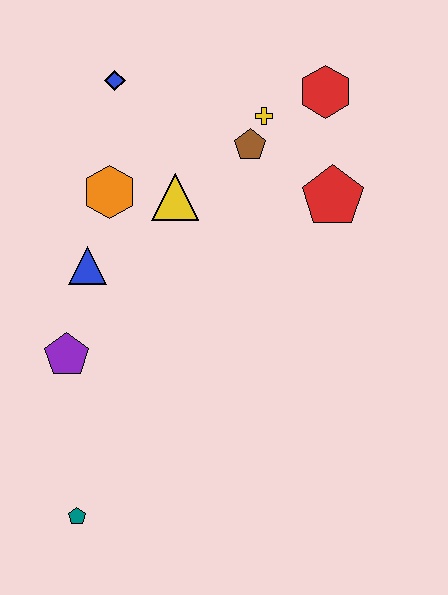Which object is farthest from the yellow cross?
The teal pentagon is farthest from the yellow cross.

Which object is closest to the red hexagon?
The yellow cross is closest to the red hexagon.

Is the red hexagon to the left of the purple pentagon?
No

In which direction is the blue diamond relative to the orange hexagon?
The blue diamond is above the orange hexagon.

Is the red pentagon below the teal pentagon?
No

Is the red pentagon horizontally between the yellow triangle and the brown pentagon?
No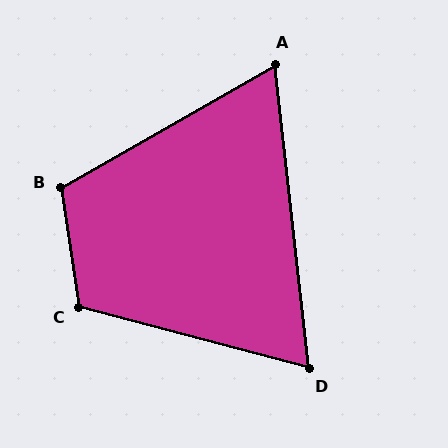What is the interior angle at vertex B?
Approximately 111 degrees (obtuse).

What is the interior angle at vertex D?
Approximately 69 degrees (acute).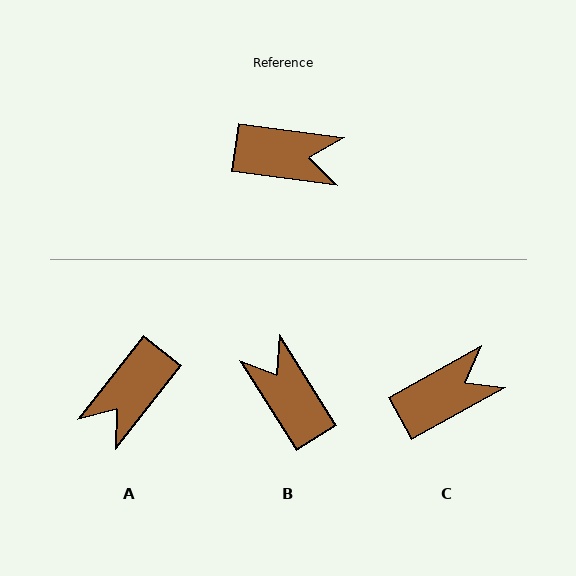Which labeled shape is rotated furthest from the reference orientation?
B, about 130 degrees away.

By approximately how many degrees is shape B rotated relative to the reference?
Approximately 130 degrees counter-clockwise.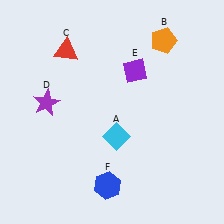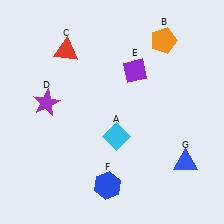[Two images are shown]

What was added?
A blue triangle (G) was added in Image 2.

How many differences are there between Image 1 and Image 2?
There is 1 difference between the two images.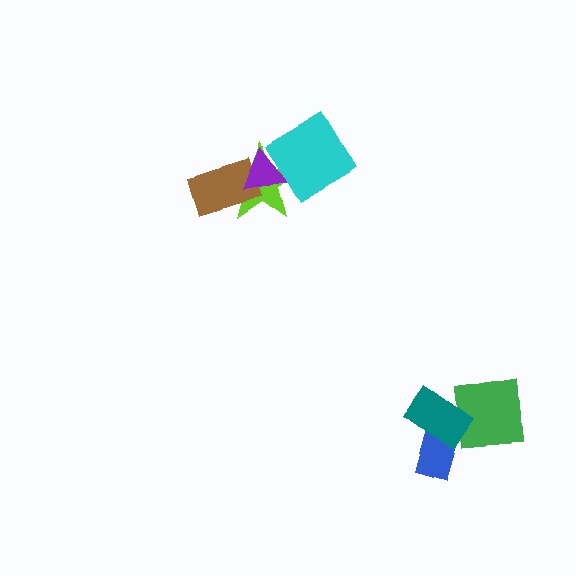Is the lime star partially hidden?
Yes, it is partially covered by another shape.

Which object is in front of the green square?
The teal rectangle is in front of the green square.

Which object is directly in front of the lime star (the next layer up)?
The brown rectangle is directly in front of the lime star.